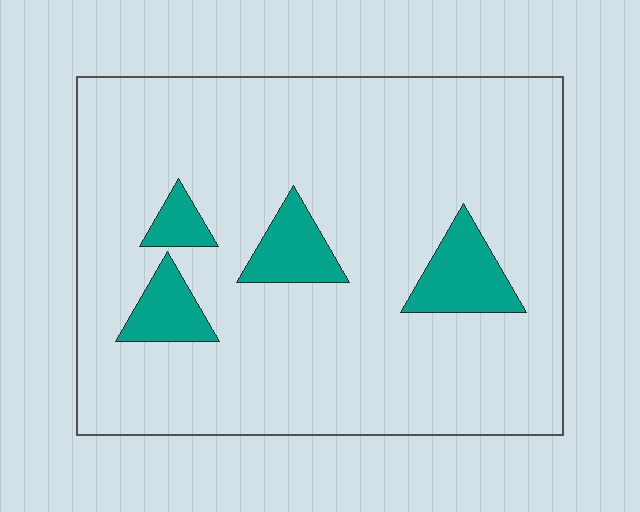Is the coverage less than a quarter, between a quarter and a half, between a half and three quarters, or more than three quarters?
Less than a quarter.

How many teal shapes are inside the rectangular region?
4.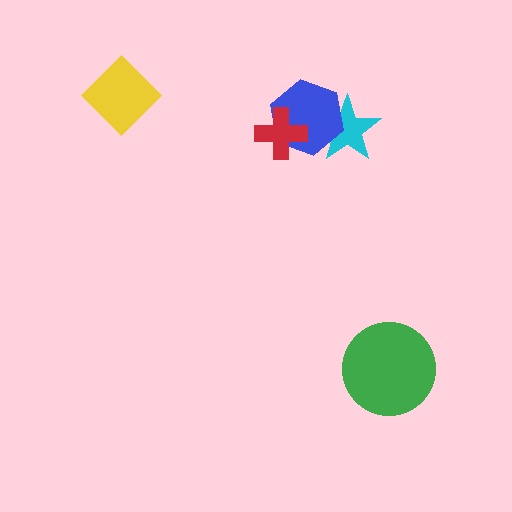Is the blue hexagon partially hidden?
Yes, it is partially covered by another shape.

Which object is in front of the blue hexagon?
The red cross is in front of the blue hexagon.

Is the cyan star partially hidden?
Yes, it is partially covered by another shape.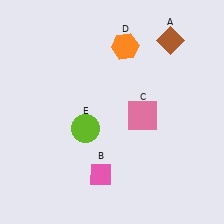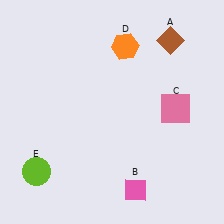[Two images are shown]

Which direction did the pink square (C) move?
The pink square (C) moved right.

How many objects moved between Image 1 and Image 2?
3 objects moved between the two images.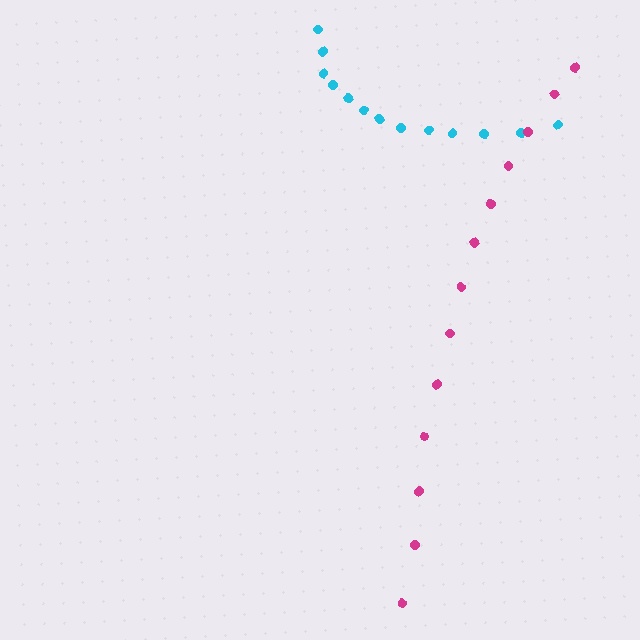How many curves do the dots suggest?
There are 2 distinct paths.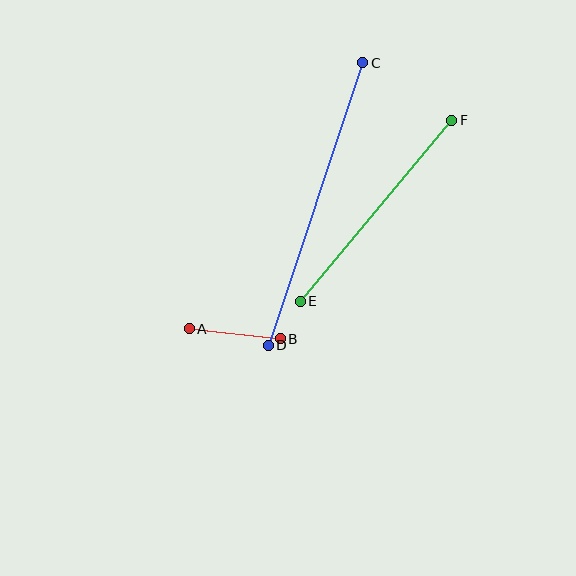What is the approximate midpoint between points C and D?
The midpoint is at approximately (315, 204) pixels.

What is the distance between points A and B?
The distance is approximately 92 pixels.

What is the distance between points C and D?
The distance is approximately 298 pixels.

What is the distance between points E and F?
The distance is approximately 236 pixels.